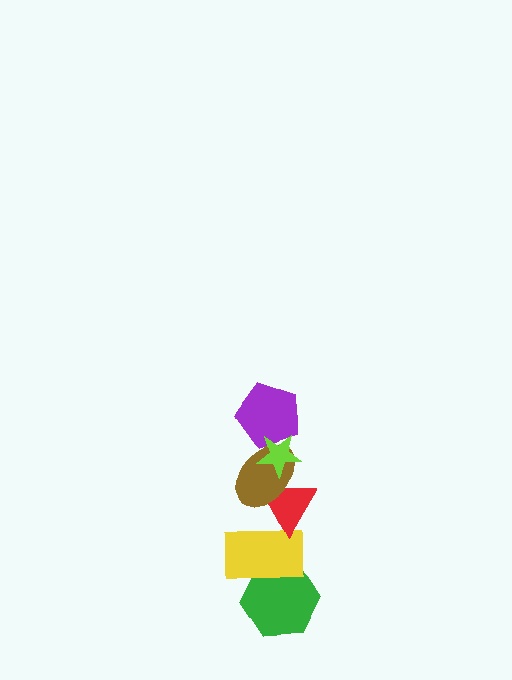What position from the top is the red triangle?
The red triangle is 4th from the top.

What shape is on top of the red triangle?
The brown ellipse is on top of the red triangle.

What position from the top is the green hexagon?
The green hexagon is 6th from the top.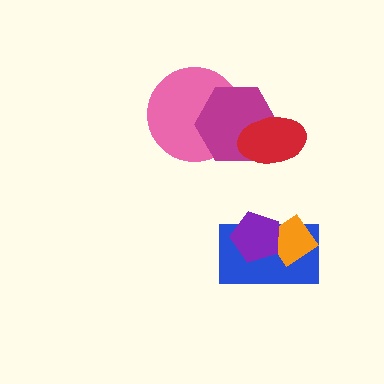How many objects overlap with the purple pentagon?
2 objects overlap with the purple pentagon.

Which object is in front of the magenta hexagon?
The red ellipse is in front of the magenta hexagon.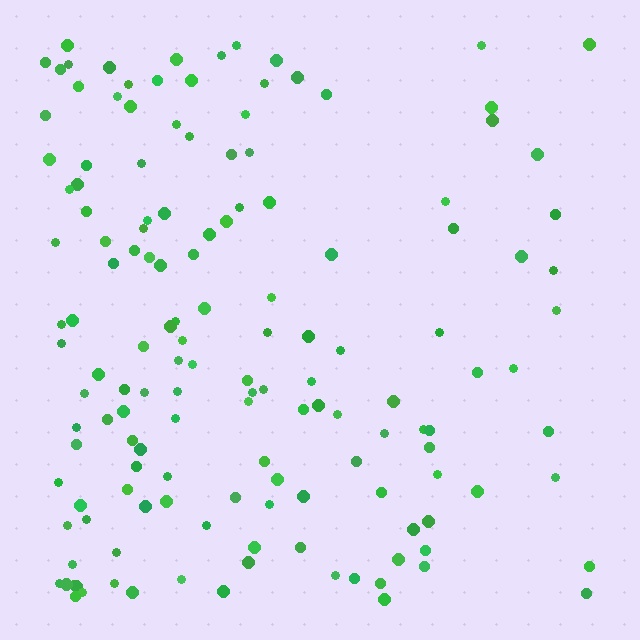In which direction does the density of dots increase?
From right to left, with the left side densest.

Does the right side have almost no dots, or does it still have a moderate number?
Still a moderate number, just noticeably fewer than the left.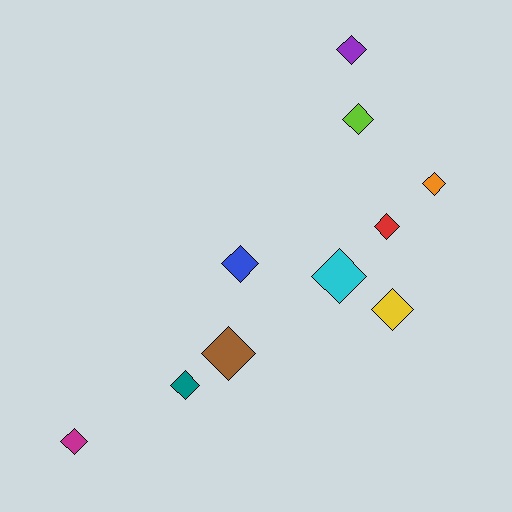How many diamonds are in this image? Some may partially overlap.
There are 10 diamonds.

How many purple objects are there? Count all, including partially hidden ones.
There is 1 purple object.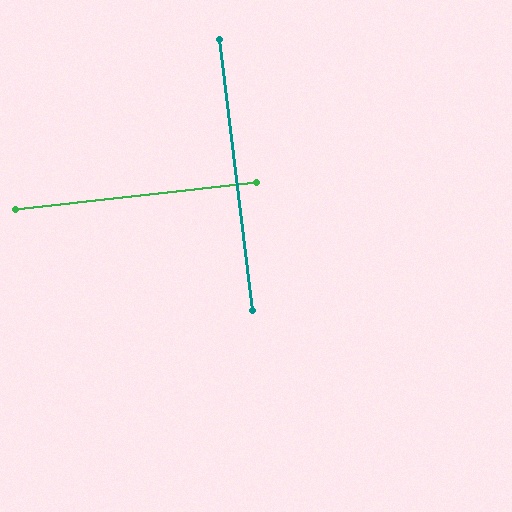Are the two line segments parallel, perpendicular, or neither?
Perpendicular — they meet at approximately 90°.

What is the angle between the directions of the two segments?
Approximately 90 degrees.